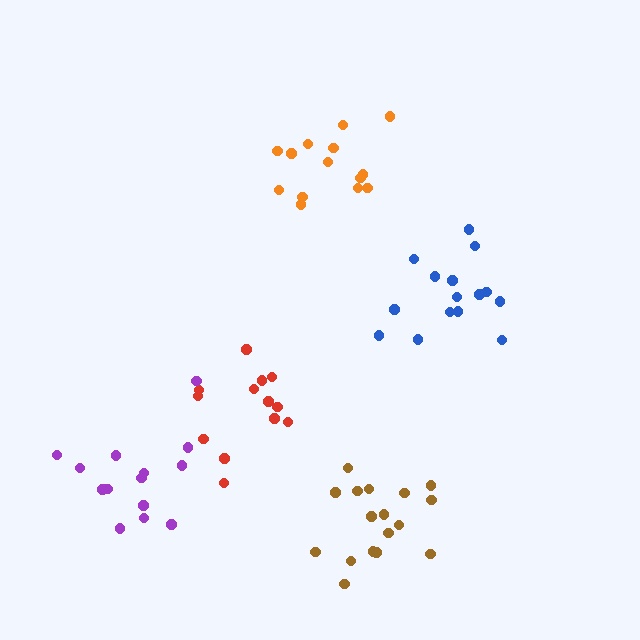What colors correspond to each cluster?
The clusters are colored: brown, red, blue, orange, purple.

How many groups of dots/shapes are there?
There are 5 groups.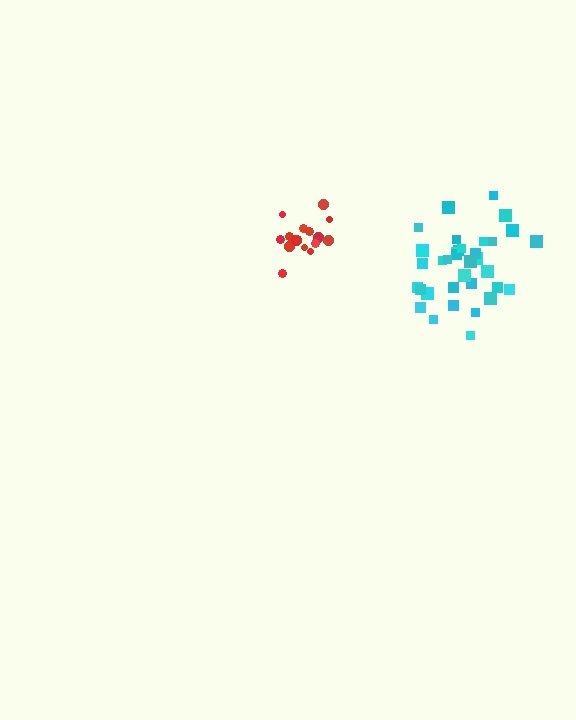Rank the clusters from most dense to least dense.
red, cyan.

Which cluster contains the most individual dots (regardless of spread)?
Cyan (35).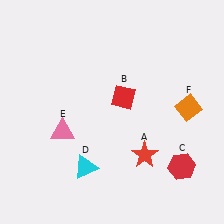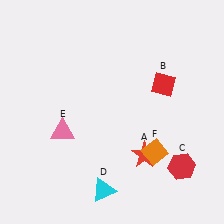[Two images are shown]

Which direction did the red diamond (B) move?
The red diamond (B) moved right.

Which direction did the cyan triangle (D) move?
The cyan triangle (D) moved down.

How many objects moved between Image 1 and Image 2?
3 objects moved between the two images.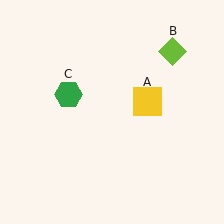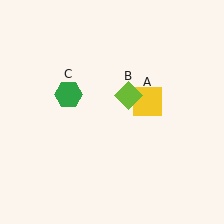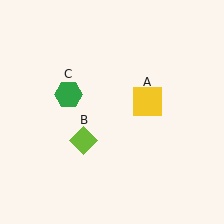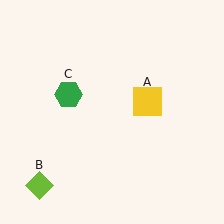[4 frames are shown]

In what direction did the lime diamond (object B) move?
The lime diamond (object B) moved down and to the left.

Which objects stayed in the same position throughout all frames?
Yellow square (object A) and green hexagon (object C) remained stationary.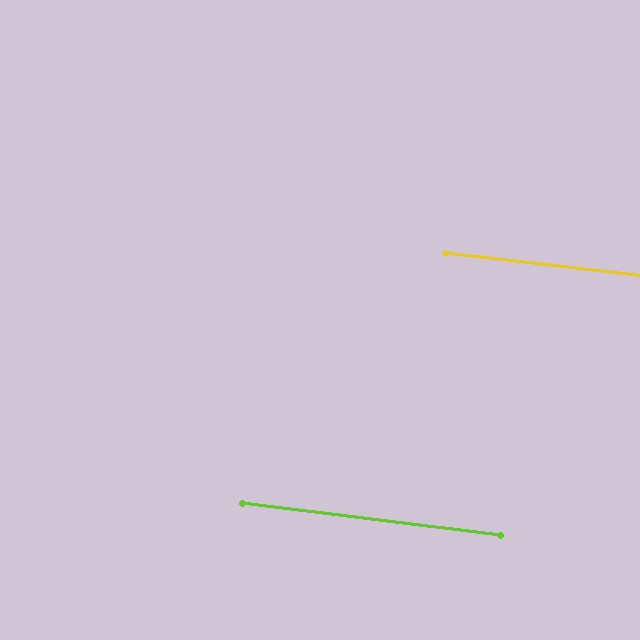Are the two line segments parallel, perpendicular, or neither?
Parallel — their directions differ by only 0.5°.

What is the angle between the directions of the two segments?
Approximately 0 degrees.